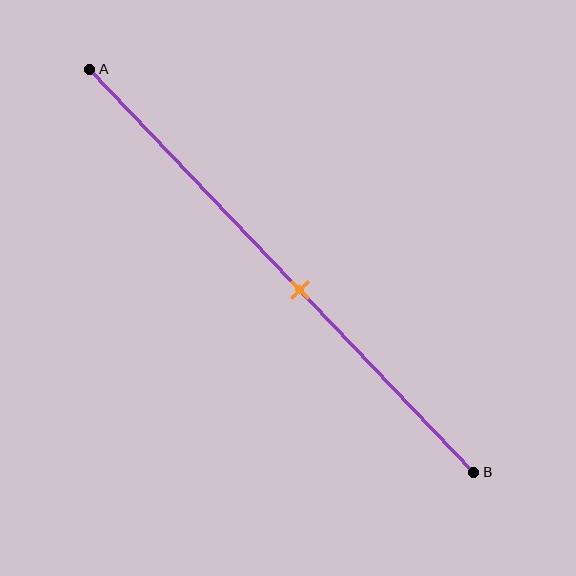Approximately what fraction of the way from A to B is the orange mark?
The orange mark is approximately 55% of the way from A to B.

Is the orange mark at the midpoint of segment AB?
No, the mark is at about 55% from A, not at the 50% midpoint.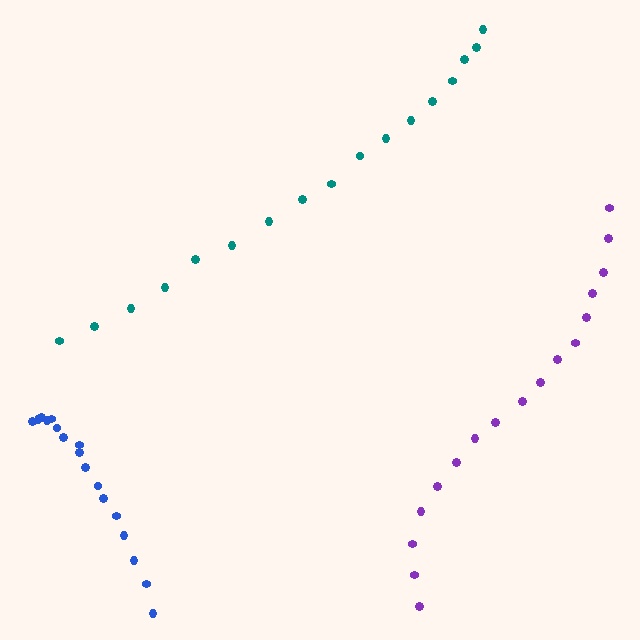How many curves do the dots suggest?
There are 3 distinct paths.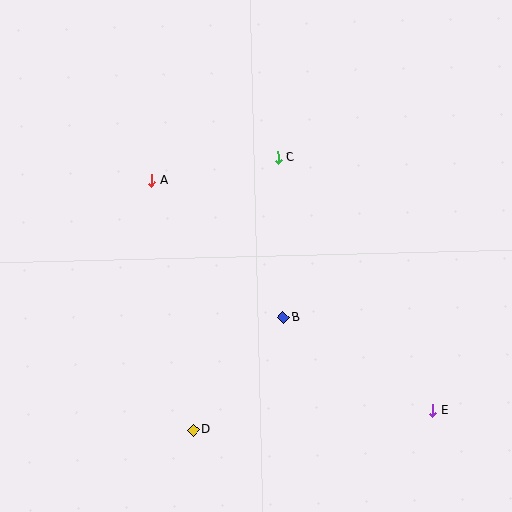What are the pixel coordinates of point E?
Point E is at (432, 411).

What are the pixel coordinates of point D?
Point D is at (194, 430).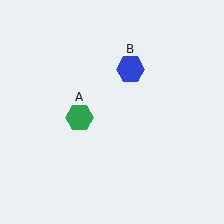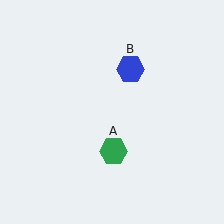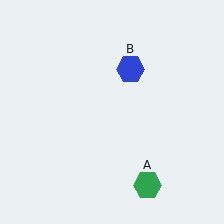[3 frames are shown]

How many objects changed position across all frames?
1 object changed position: green hexagon (object A).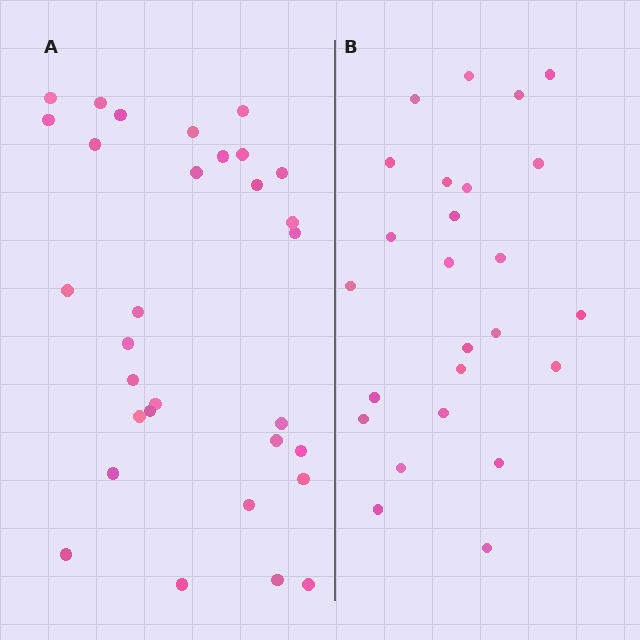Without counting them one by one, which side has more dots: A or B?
Region A (the left region) has more dots.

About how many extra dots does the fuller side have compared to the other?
Region A has about 6 more dots than region B.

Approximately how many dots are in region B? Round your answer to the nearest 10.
About 20 dots. (The exact count is 25, which rounds to 20.)